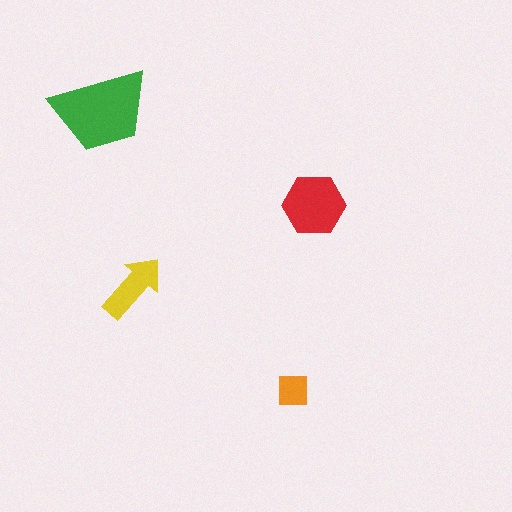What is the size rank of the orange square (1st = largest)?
4th.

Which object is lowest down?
The orange square is bottommost.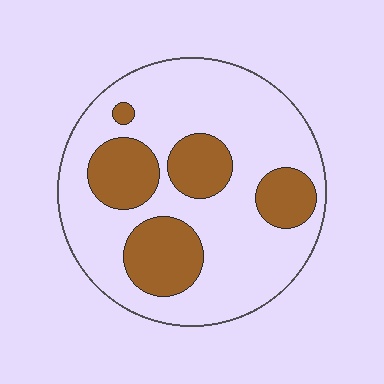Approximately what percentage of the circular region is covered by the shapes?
Approximately 30%.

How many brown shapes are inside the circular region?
5.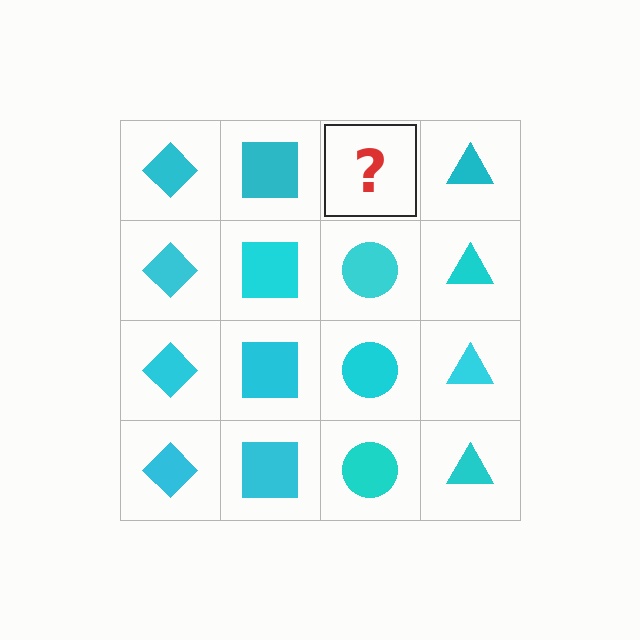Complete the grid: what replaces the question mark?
The question mark should be replaced with a cyan circle.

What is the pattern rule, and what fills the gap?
The rule is that each column has a consistent shape. The gap should be filled with a cyan circle.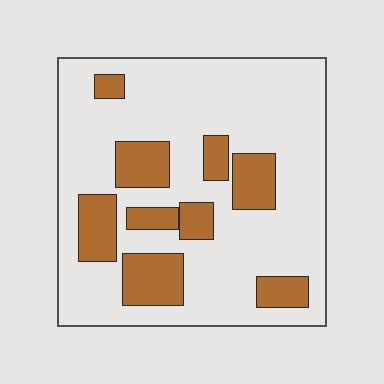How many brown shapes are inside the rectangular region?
9.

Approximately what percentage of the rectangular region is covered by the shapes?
Approximately 25%.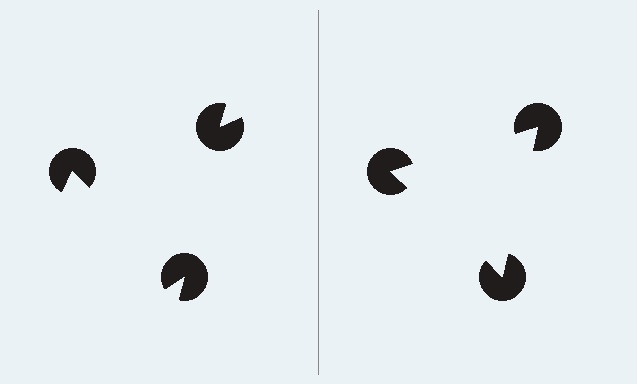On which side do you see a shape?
An illusory triangle appears on the right side. On the left side the wedge cuts are rotated, so no coherent shape forms.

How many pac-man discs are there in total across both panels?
6 — 3 on each side.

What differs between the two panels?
The pac-man discs are positioned identically on both sides; only the wedge orientations differ. On the right they align to a triangle; on the left they are misaligned.